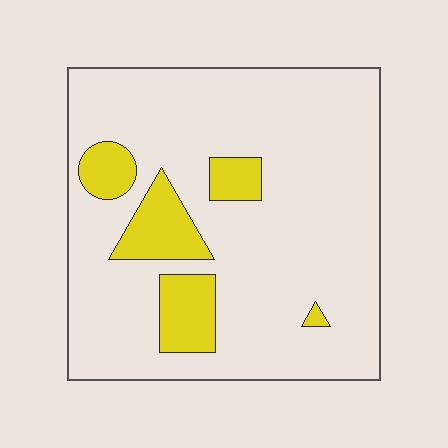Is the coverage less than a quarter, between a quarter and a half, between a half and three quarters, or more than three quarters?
Less than a quarter.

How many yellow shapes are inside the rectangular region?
5.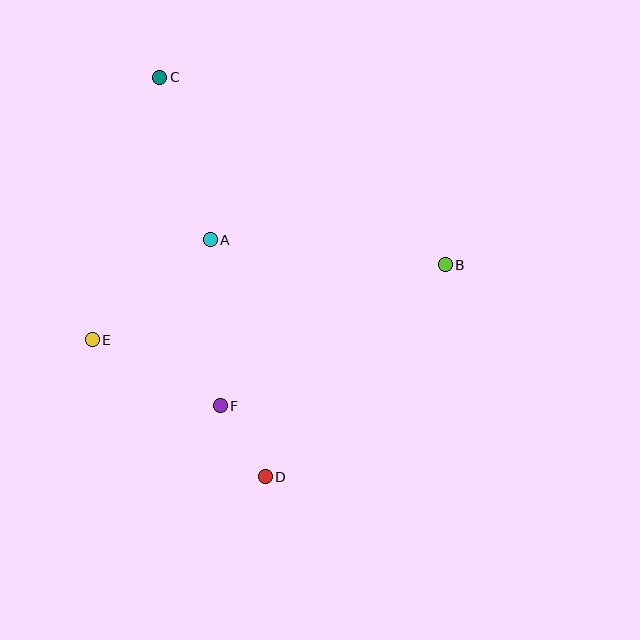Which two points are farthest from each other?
Points C and D are farthest from each other.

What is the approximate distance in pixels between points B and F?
The distance between B and F is approximately 266 pixels.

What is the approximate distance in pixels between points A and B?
The distance between A and B is approximately 237 pixels.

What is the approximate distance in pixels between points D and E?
The distance between D and E is approximately 220 pixels.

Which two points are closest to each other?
Points D and F are closest to each other.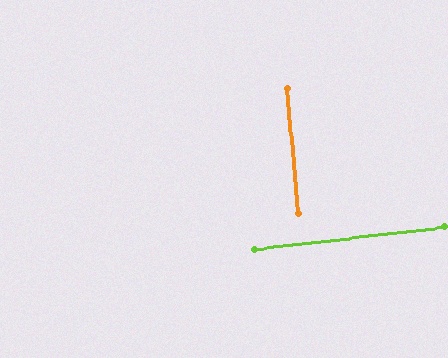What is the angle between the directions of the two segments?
Approximately 88 degrees.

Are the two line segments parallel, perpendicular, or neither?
Perpendicular — they meet at approximately 88°.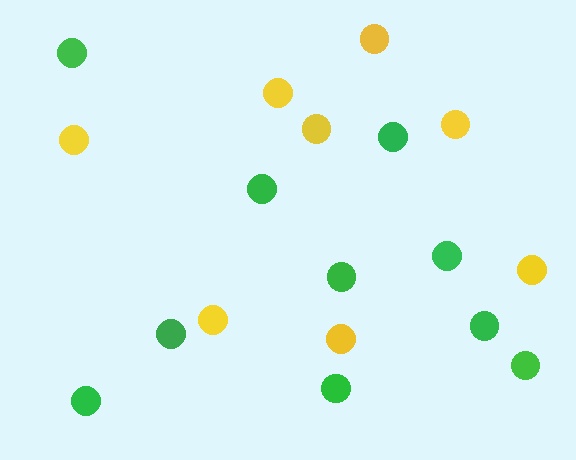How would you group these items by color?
There are 2 groups: one group of green circles (10) and one group of yellow circles (8).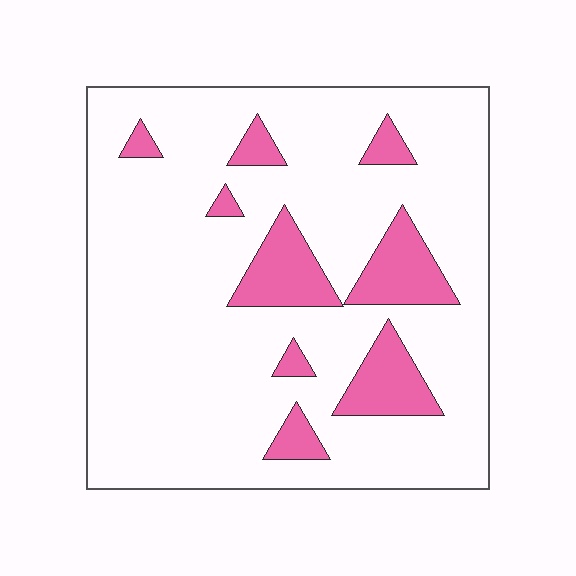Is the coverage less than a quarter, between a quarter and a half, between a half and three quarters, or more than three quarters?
Less than a quarter.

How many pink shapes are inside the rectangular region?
9.